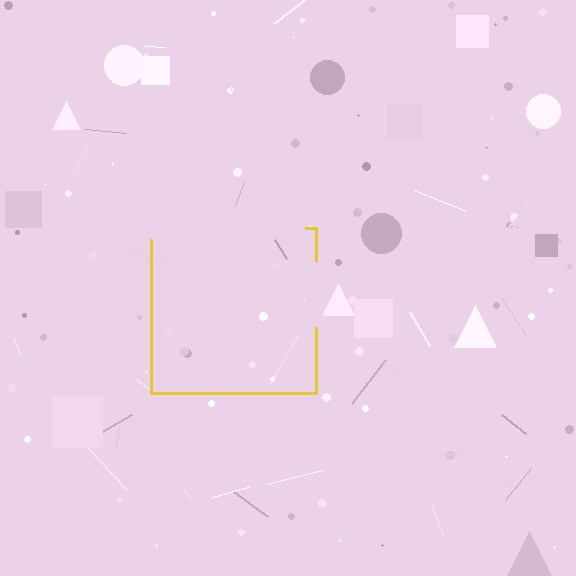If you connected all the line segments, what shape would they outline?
They would outline a square.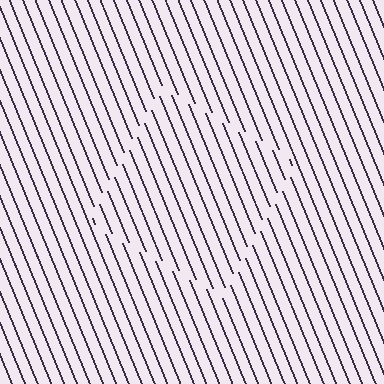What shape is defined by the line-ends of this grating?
An illusory square. The interior of the shape contains the same grating, shifted by half a period — the contour is defined by the phase discontinuity where line-ends from the inner and outer gratings abut.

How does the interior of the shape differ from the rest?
The interior of the shape contains the same grating, shifted by half a period — the contour is defined by the phase discontinuity where line-ends from the inner and outer gratings abut.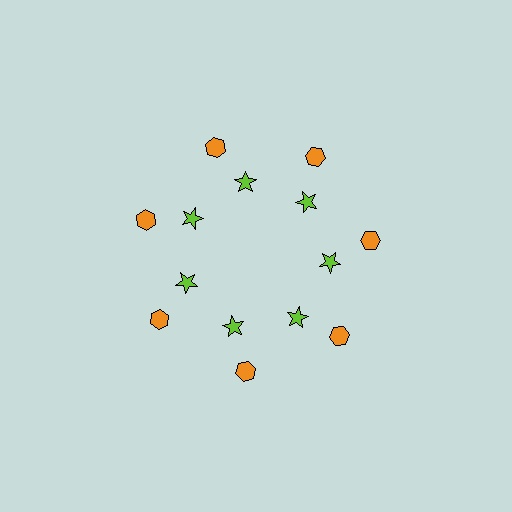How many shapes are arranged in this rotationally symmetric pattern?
There are 14 shapes, arranged in 7 groups of 2.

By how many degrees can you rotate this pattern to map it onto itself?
The pattern maps onto itself every 51 degrees of rotation.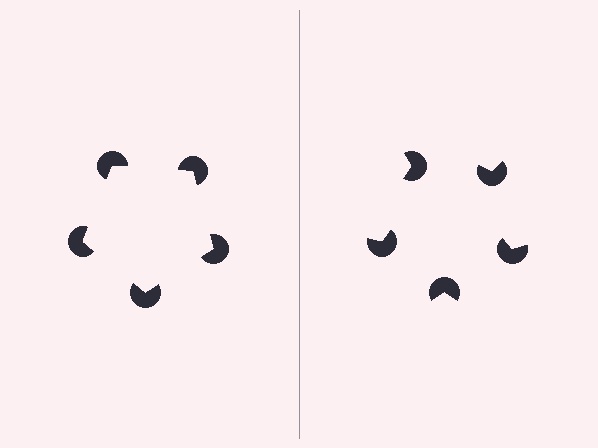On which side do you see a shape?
An illusory pentagon appears on the left side. On the right side the wedge cuts are rotated, so no coherent shape forms.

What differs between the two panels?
The pac-man discs are positioned identically on both sides; only the wedge orientations differ. On the left they align to a pentagon; on the right they are misaligned.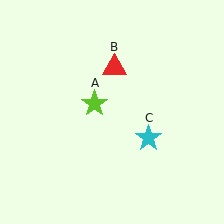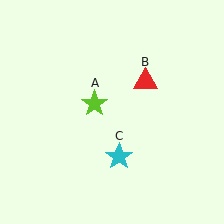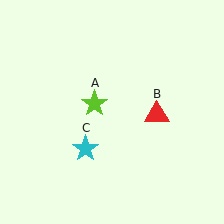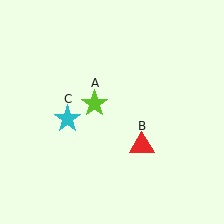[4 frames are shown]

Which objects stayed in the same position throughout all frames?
Lime star (object A) remained stationary.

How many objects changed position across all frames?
2 objects changed position: red triangle (object B), cyan star (object C).